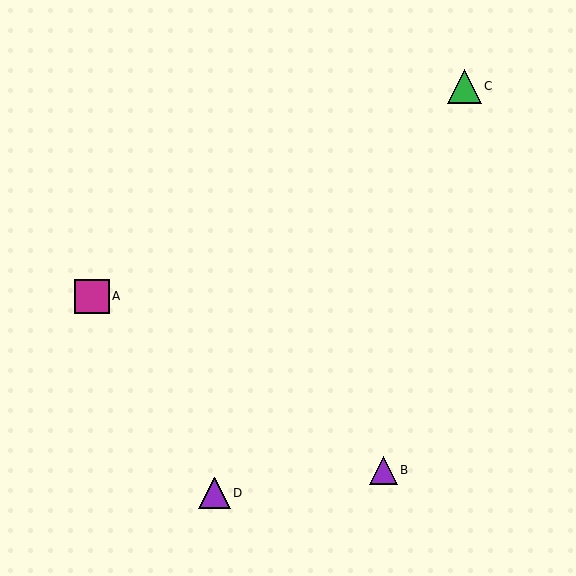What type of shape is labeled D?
Shape D is a purple triangle.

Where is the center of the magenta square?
The center of the magenta square is at (92, 296).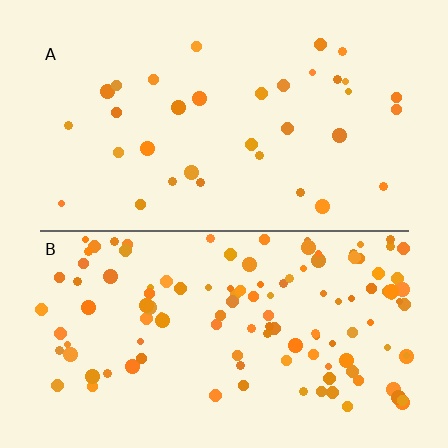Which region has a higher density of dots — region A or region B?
B (the bottom).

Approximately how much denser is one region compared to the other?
Approximately 3.5× — region B over region A.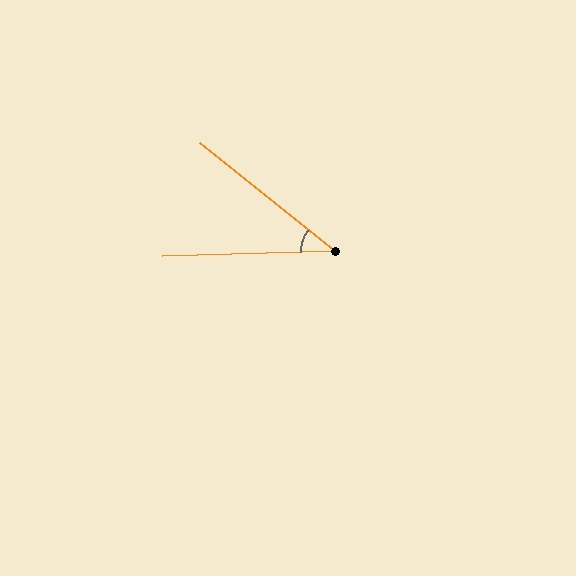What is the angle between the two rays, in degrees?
Approximately 40 degrees.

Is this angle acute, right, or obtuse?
It is acute.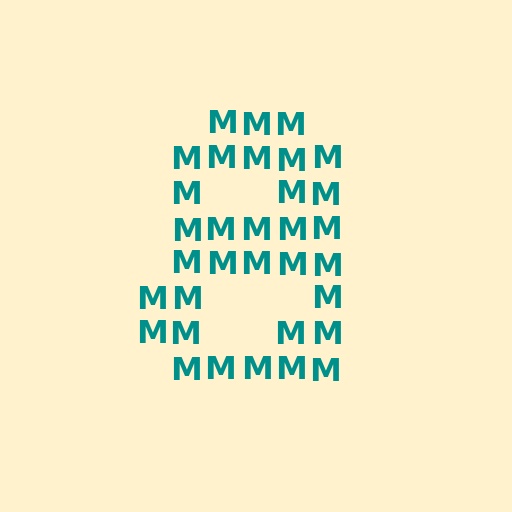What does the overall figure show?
The overall figure shows the digit 8.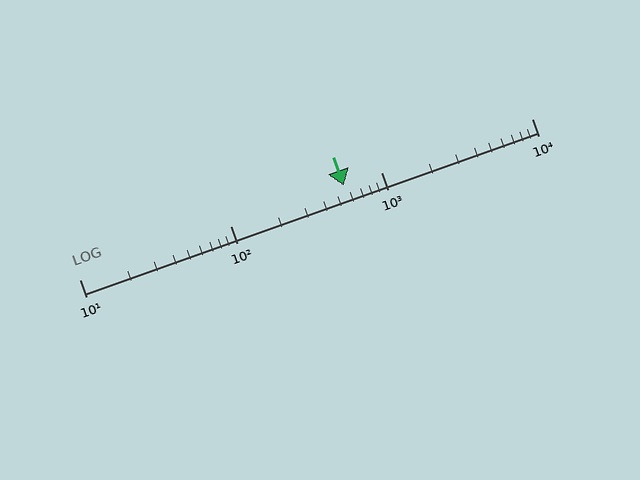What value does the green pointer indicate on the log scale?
The pointer indicates approximately 570.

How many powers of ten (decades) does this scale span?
The scale spans 3 decades, from 10 to 10000.